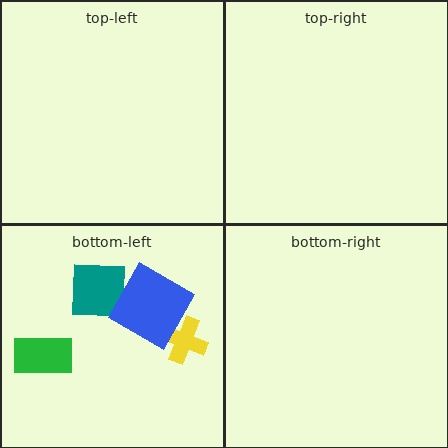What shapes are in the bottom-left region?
The yellow cross, the teal square, the green rectangle, the blue square.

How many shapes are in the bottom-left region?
4.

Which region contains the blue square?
The bottom-left region.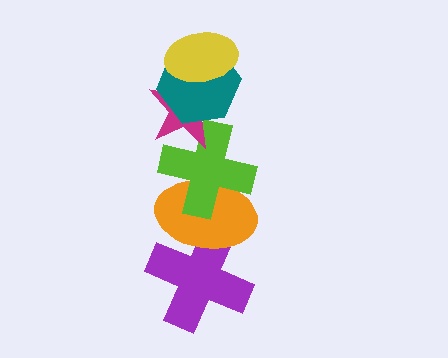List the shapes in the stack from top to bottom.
From top to bottom: the yellow ellipse, the teal hexagon, the magenta star, the lime cross, the orange ellipse, the purple cross.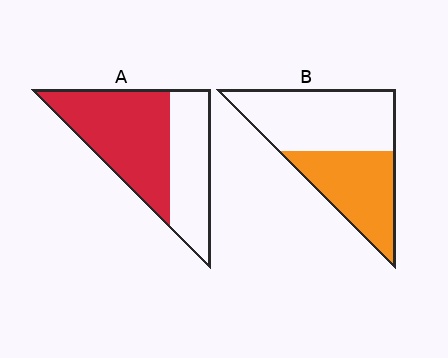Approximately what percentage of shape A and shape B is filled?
A is approximately 60% and B is approximately 45%.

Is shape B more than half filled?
No.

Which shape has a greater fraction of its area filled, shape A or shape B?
Shape A.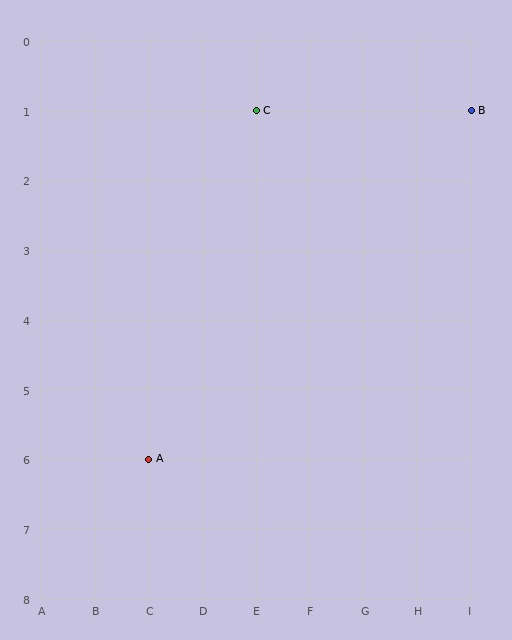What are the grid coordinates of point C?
Point C is at grid coordinates (E, 1).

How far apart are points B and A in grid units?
Points B and A are 6 columns and 5 rows apart (about 7.8 grid units diagonally).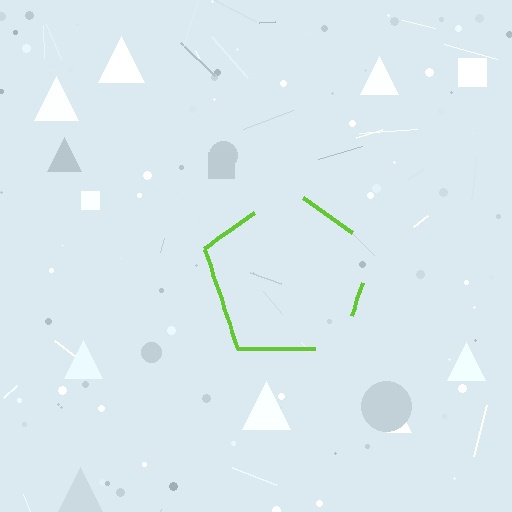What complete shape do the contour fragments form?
The contour fragments form a pentagon.